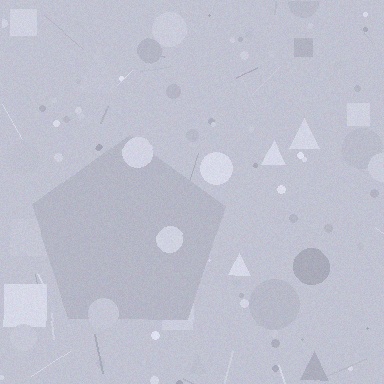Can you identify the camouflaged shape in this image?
The camouflaged shape is a pentagon.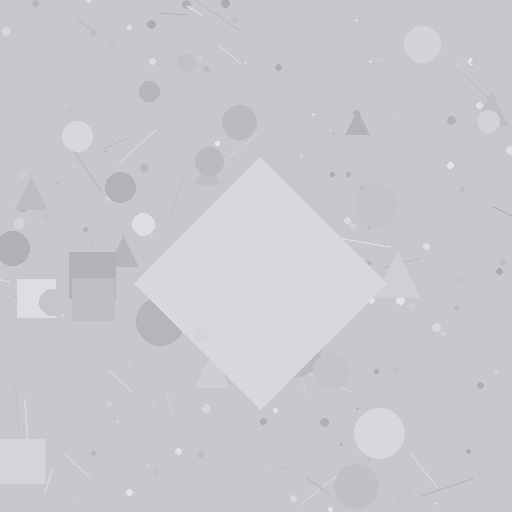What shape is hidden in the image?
A diamond is hidden in the image.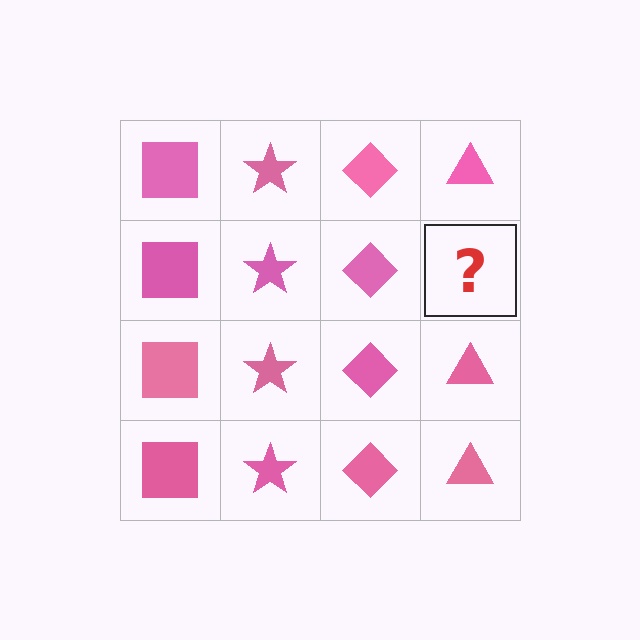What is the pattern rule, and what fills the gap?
The rule is that each column has a consistent shape. The gap should be filled with a pink triangle.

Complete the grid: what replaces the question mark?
The question mark should be replaced with a pink triangle.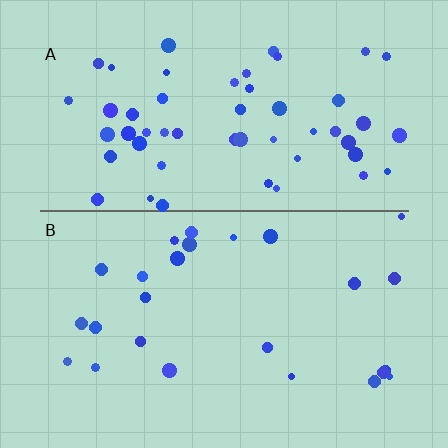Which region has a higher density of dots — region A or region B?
A (the top).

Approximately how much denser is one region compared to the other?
Approximately 2.0× — region A over region B.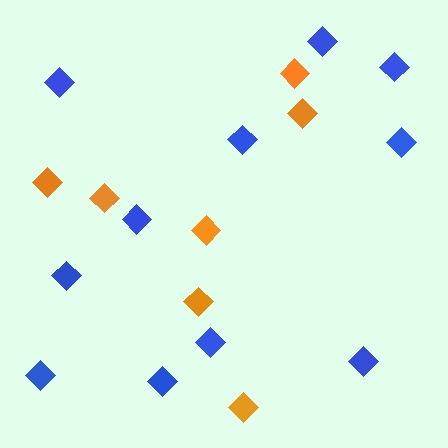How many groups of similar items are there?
There are 2 groups: one group of blue diamonds (11) and one group of orange diamonds (7).